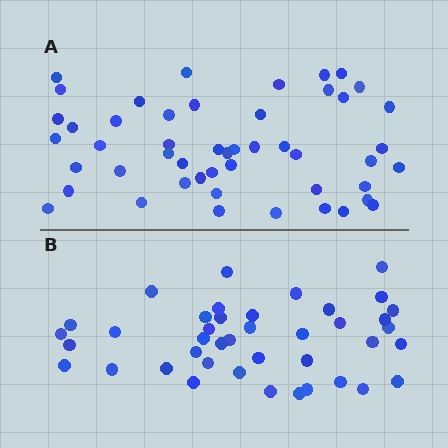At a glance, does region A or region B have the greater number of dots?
Region A (the top region) has more dots.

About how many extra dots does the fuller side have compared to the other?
Region A has roughly 8 or so more dots than region B.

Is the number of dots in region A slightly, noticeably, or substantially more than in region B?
Region A has only slightly more — the two regions are fairly close. The ratio is roughly 1.2 to 1.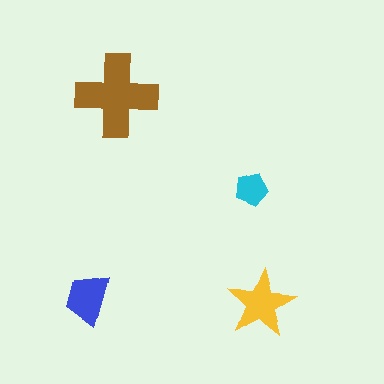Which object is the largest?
The brown cross.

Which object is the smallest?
The cyan pentagon.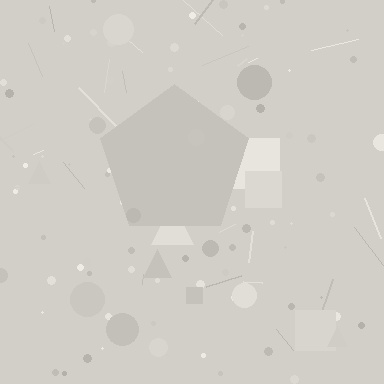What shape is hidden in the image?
A pentagon is hidden in the image.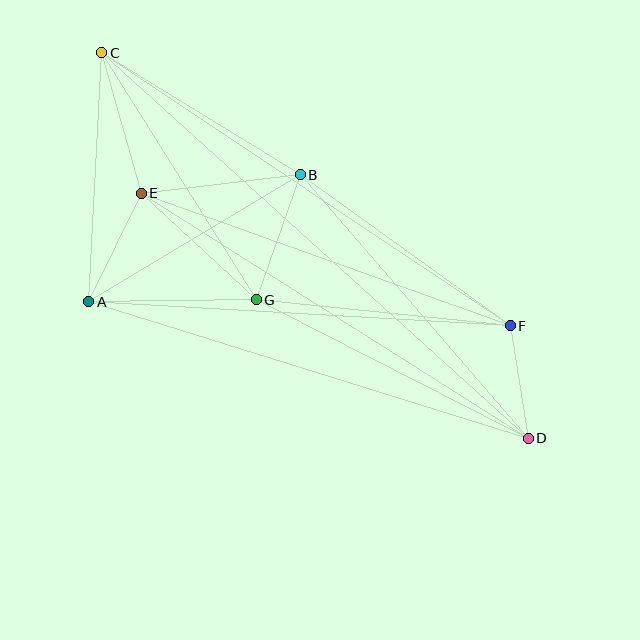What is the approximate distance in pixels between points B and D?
The distance between B and D is approximately 349 pixels.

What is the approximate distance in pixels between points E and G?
The distance between E and G is approximately 157 pixels.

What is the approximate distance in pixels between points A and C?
The distance between A and C is approximately 249 pixels.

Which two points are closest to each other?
Points D and F are closest to each other.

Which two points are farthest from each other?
Points C and D are farthest from each other.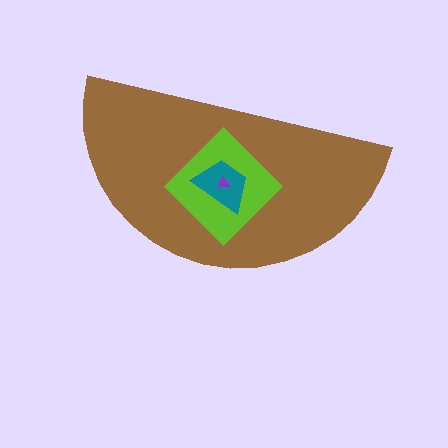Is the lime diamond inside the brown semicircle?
Yes.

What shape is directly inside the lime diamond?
The teal trapezoid.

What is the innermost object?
The purple triangle.